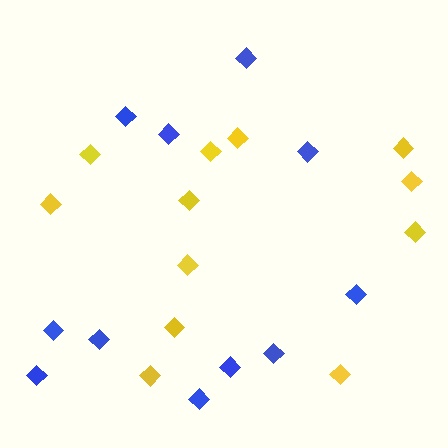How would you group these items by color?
There are 2 groups: one group of blue diamonds (11) and one group of yellow diamonds (12).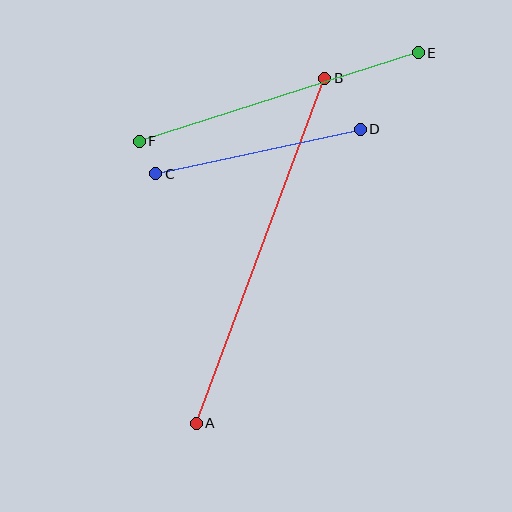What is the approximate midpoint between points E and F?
The midpoint is at approximately (279, 97) pixels.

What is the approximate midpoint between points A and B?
The midpoint is at approximately (260, 251) pixels.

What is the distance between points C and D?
The distance is approximately 210 pixels.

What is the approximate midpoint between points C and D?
The midpoint is at approximately (258, 152) pixels.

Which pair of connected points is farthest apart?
Points A and B are farthest apart.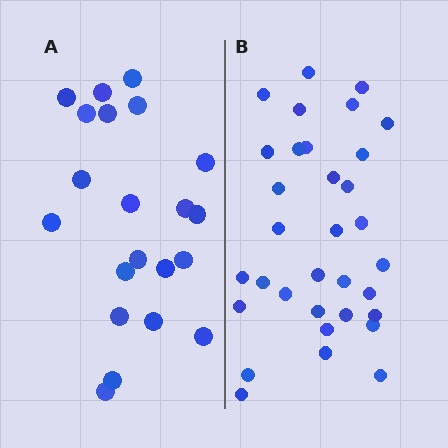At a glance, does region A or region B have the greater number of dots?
Region B (the right region) has more dots.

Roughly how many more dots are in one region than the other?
Region B has roughly 12 or so more dots than region A.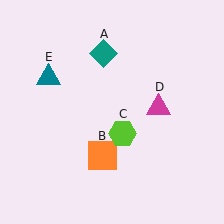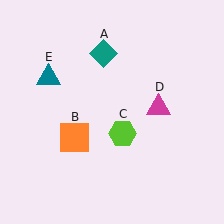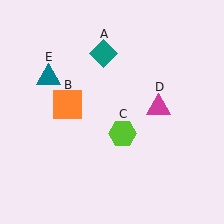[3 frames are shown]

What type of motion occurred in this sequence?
The orange square (object B) rotated clockwise around the center of the scene.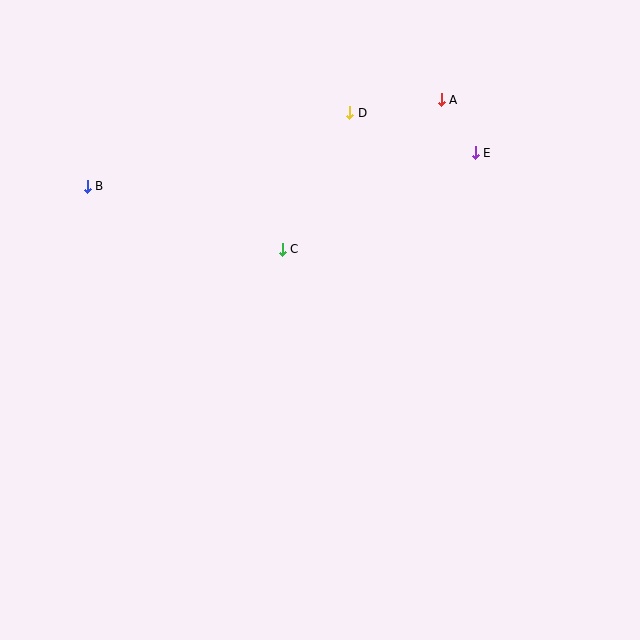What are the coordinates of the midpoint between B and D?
The midpoint between B and D is at (218, 149).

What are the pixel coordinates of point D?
Point D is at (349, 113).